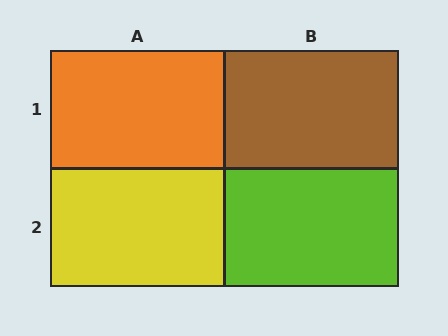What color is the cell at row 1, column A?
Orange.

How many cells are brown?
1 cell is brown.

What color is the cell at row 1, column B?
Brown.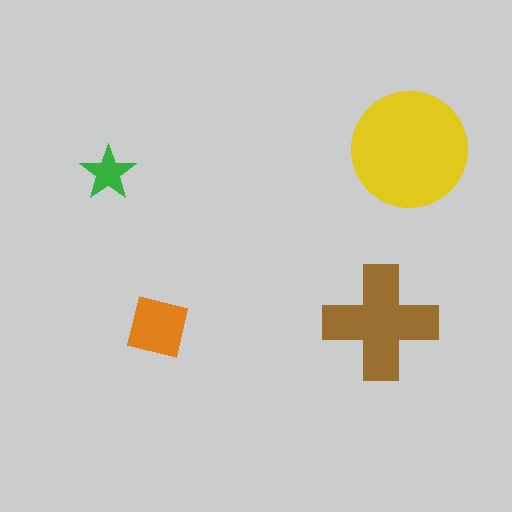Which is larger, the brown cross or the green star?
The brown cross.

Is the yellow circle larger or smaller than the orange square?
Larger.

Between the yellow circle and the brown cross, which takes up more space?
The yellow circle.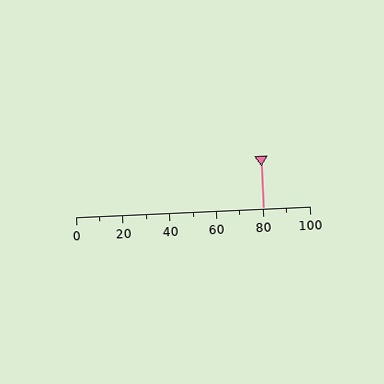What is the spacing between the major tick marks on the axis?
The major ticks are spaced 20 apart.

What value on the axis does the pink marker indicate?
The marker indicates approximately 80.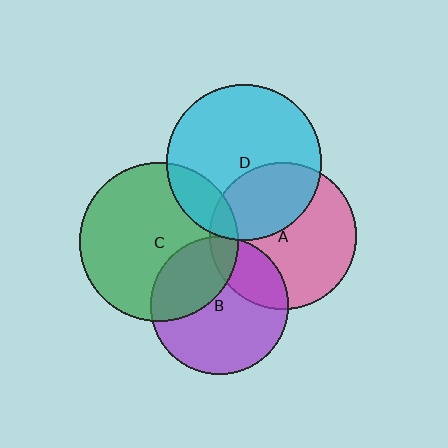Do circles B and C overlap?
Yes.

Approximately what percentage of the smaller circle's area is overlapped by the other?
Approximately 35%.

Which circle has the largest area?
Circle C (green).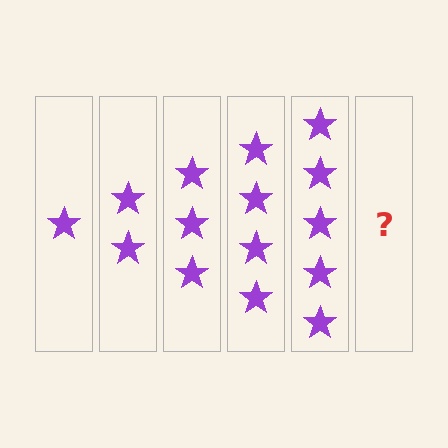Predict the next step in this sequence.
The next step is 6 stars.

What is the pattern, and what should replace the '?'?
The pattern is that each step adds one more star. The '?' should be 6 stars.